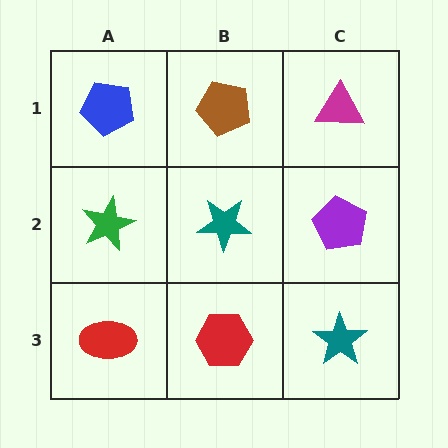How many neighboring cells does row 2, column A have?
3.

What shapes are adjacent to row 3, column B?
A teal star (row 2, column B), a red ellipse (row 3, column A), a teal star (row 3, column C).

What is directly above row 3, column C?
A purple pentagon.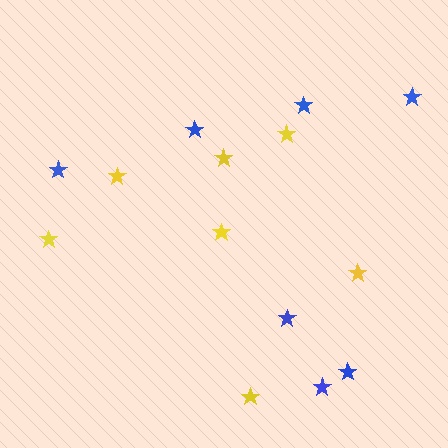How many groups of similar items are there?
There are 2 groups: one group of yellow stars (7) and one group of blue stars (7).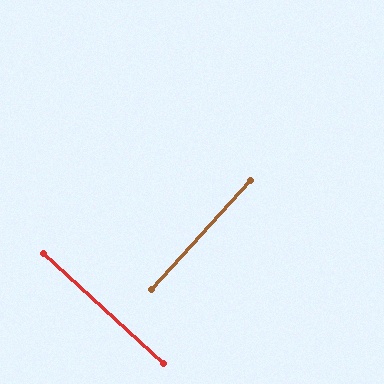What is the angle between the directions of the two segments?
Approximately 90 degrees.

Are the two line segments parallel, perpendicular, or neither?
Perpendicular — they meet at approximately 90°.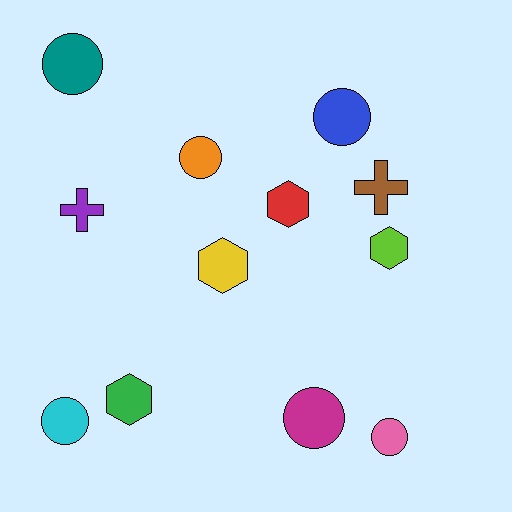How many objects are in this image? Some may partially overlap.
There are 12 objects.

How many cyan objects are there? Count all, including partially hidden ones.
There is 1 cyan object.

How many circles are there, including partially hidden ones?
There are 6 circles.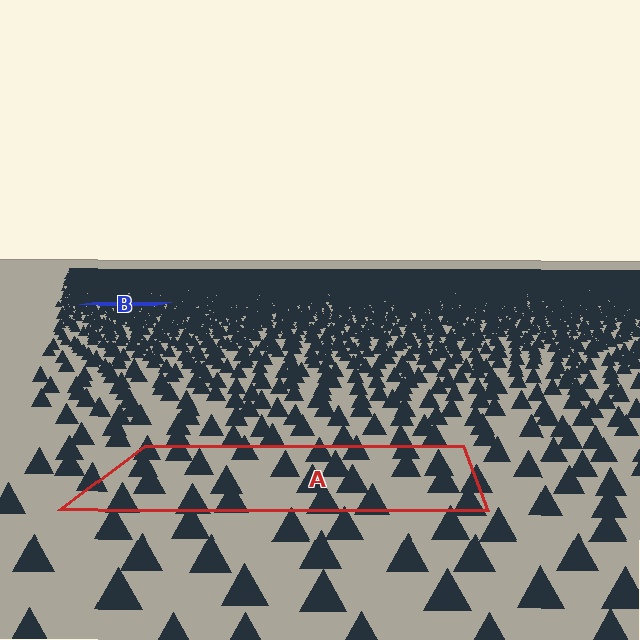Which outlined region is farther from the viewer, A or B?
Region B is farther from the viewer — the texture elements inside it appear smaller and more densely packed.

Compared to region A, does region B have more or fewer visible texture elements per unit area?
Region B has more texture elements per unit area — they are packed more densely because it is farther away.